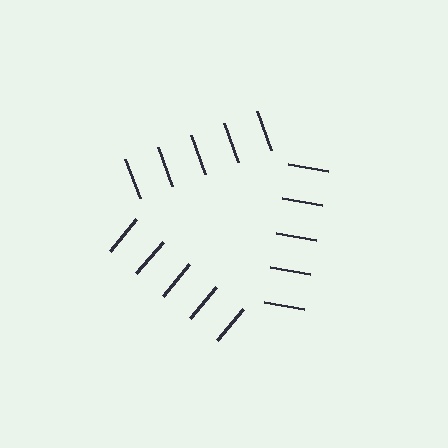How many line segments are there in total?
15 — 5 along each of the 3 edges.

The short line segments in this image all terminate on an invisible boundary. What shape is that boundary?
An illusory triangle — the line segments terminate on its edges but no continuous stroke is drawn.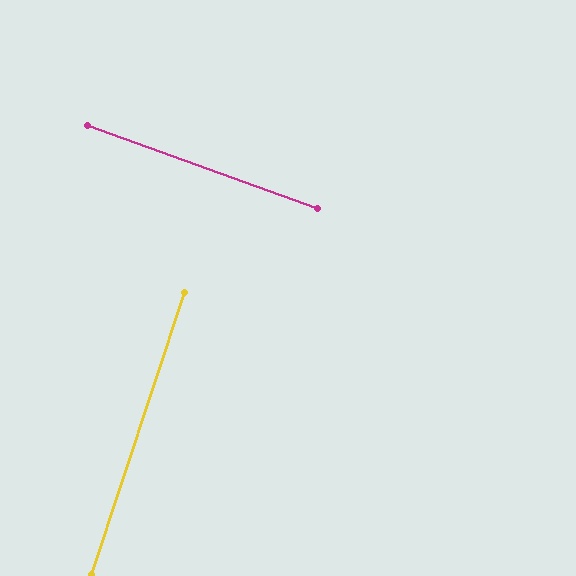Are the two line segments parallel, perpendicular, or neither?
Perpendicular — they meet at approximately 89°.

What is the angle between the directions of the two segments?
Approximately 89 degrees.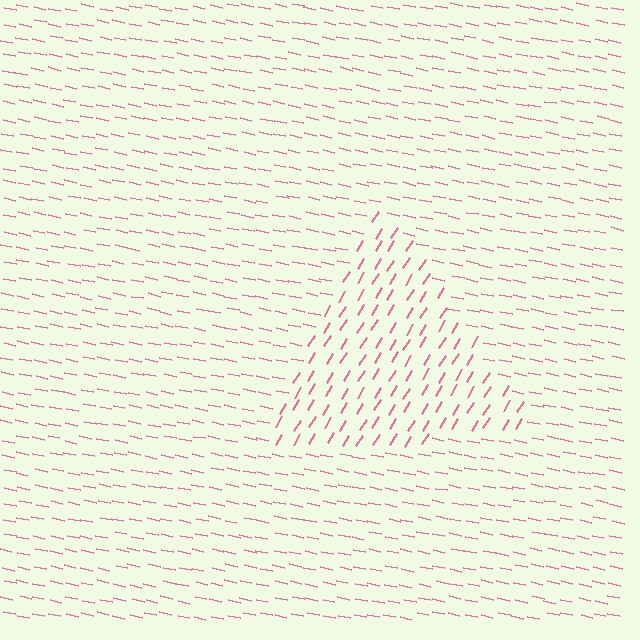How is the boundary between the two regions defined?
The boundary is defined purely by a change in line orientation (approximately 70 degrees difference). All lines are the same color and thickness.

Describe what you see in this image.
The image is filled with small pink line segments. A triangle region in the image has lines oriented differently from the surrounding lines, creating a visible texture boundary.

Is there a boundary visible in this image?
Yes, there is a texture boundary formed by a change in line orientation.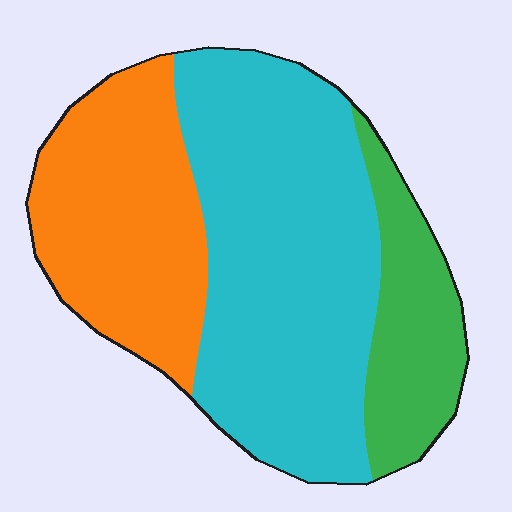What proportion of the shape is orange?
Orange takes up between a sixth and a third of the shape.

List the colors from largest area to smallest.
From largest to smallest: cyan, orange, green.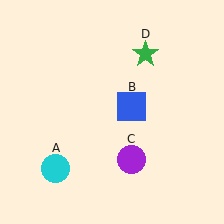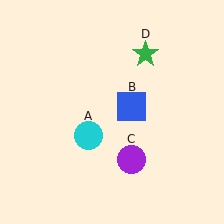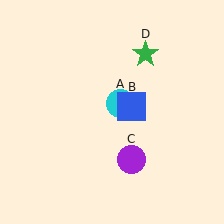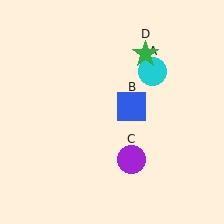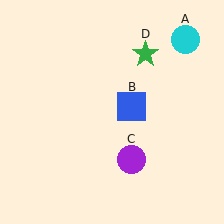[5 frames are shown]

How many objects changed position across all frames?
1 object changed position: cyan circle (object A).